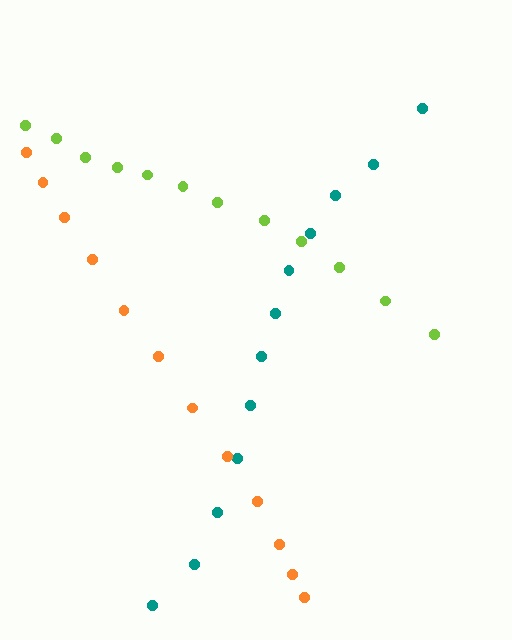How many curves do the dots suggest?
There are 3 distinct paths.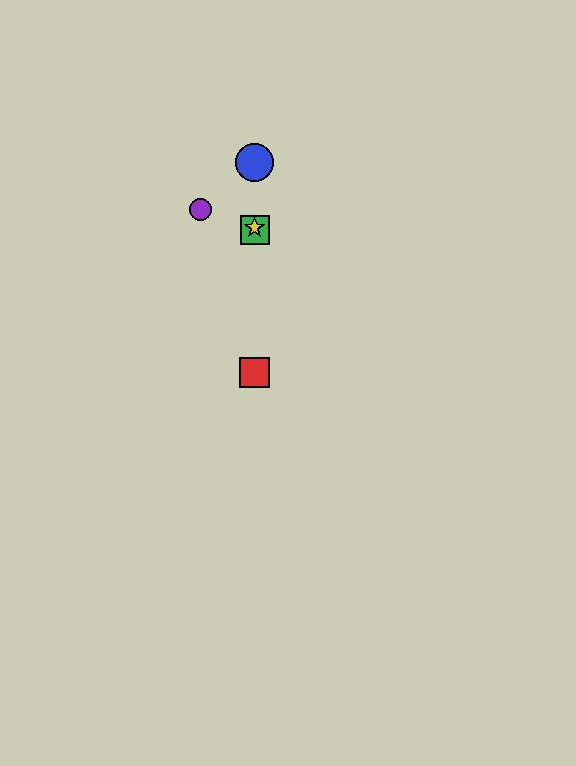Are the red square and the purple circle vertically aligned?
No, the red square is at x≈255 and the purple circle is at x≈200.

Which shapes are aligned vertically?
The red square, the blue circle, the green square, the yellow star are aligned vertically.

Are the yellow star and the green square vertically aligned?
Yes, both are at x≈255.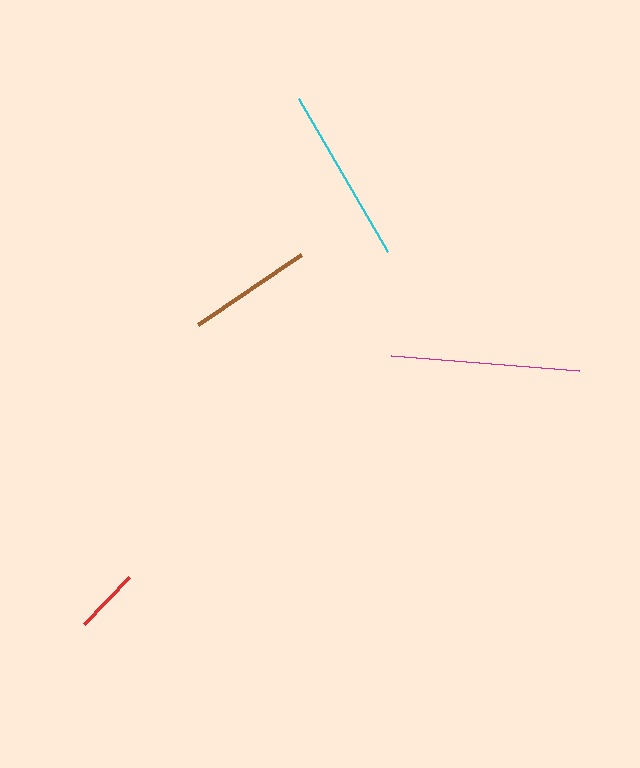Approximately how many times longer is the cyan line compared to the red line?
The cyan line is approximately 2.7 times the length of the red line.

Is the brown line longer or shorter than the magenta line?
The magenta line is longer than the brown line.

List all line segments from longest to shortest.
From longest to shortest: magenta, cyan, brown, red.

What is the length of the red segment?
The red segment is approximately 65 pixels long.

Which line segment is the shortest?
The red line is the shortest at approximately 65 pixels.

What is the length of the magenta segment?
The magenta segment is approximately 189 pixels long.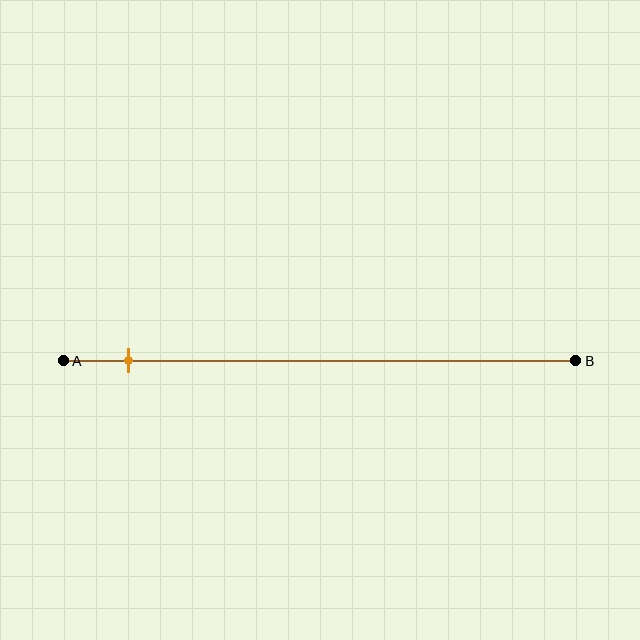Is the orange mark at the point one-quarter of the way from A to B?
No, the mark is at about 15% from A, not at the 25% one-quarter point.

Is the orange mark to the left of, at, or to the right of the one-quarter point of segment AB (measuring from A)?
The orange mark is to the left of the one-quarter point of segment AB.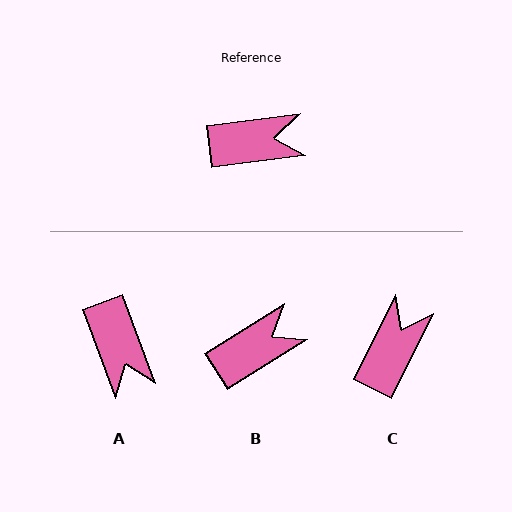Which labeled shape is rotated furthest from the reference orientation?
A, about 77 degrees away.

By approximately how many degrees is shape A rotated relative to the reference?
Approximately 77 degrees clockwise.